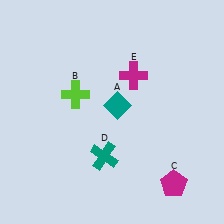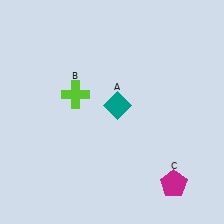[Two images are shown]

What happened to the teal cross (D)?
The teal cross (D) was removed in Image 2. It was in the bottom-left area of Image 1.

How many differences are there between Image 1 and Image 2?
There are 2 differences between the two images.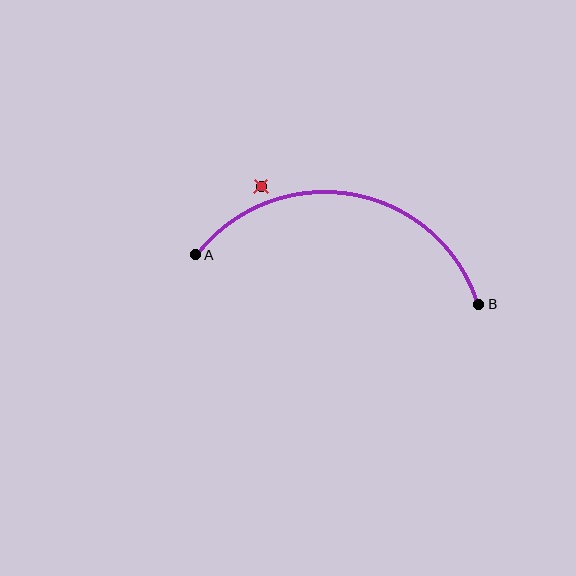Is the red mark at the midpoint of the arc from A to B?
No — the red mark does not lie on the arc at all. It sits slightly outside the curve.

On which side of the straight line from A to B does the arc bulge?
The arc bulges above the straight line connecting A and B.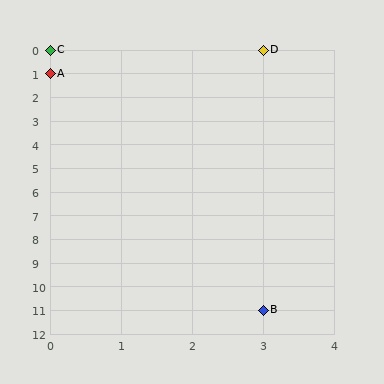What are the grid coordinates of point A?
Point A is at grid coordinates (0, 1).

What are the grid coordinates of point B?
Point B is at grid coordinates (3, 11).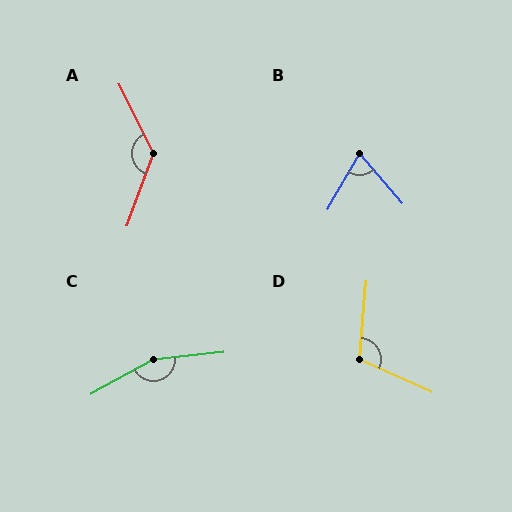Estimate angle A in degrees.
Approximately 134 degrees.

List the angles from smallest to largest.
B (71°), D (109°), A (134°), C (157°).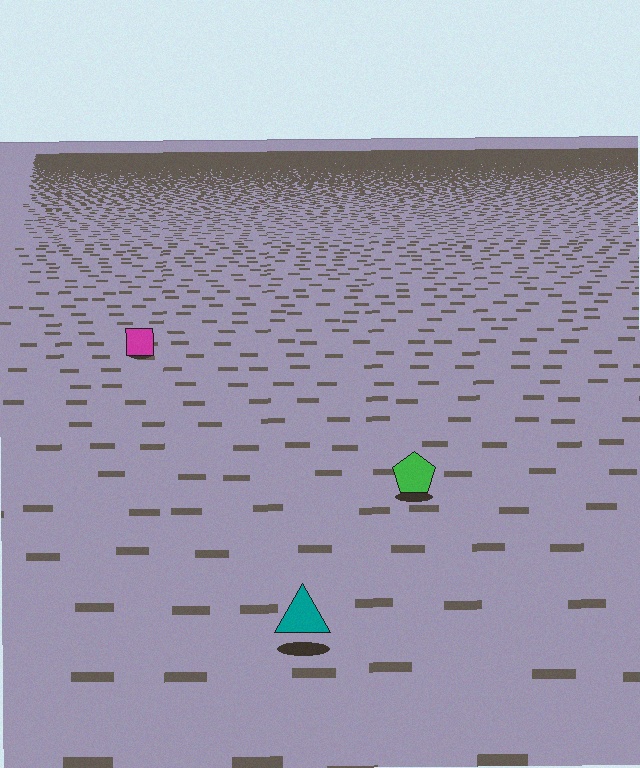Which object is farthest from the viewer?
The magenta square is farthest from the viewer. It appears smaller and the ground texture around it is denser.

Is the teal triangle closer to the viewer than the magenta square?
Yes. The teal triangle is closer — you can tell from the texture gradient: the ground texture is coarser near it.